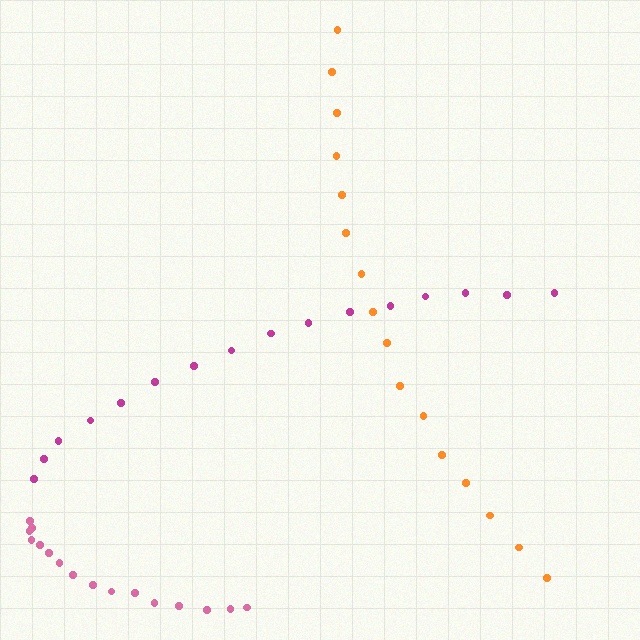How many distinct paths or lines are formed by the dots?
There are 3 distinct paths.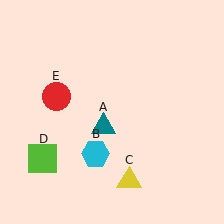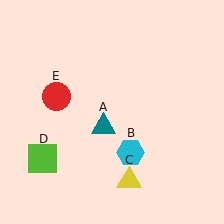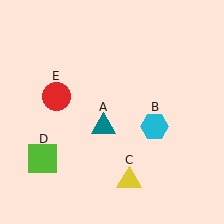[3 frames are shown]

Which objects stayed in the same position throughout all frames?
Teal triangle (object A) and yellow triangle (object C) and lime square (object D) and red circle (object E) remained stationary.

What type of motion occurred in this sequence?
The cyan hexagon (object B) rotated counterclockwise around the center of the scene.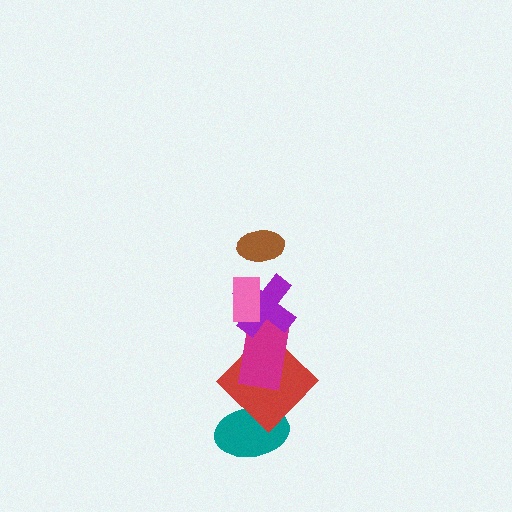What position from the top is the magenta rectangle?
The magenta rectangle is 4th from the top.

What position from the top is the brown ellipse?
The brown ellipse is 1st from the top.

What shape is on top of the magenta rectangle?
The purple cross is on top of the magenta rectangle.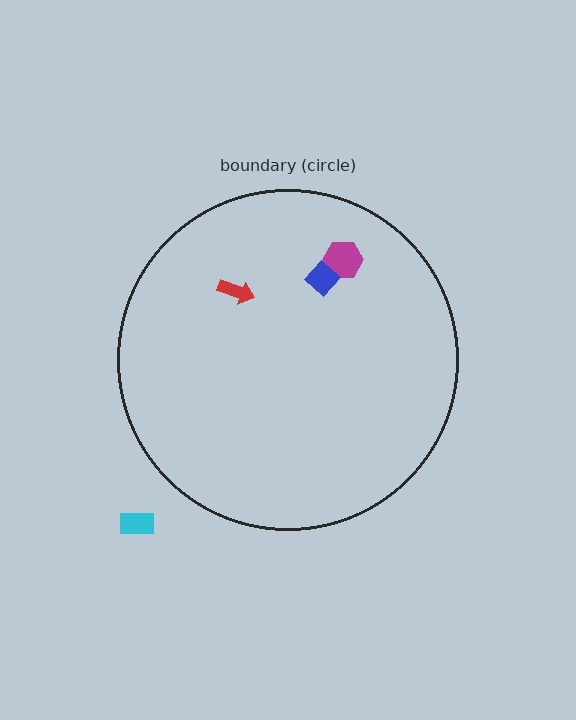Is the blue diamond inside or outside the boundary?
Inside.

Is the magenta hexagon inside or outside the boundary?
Inside.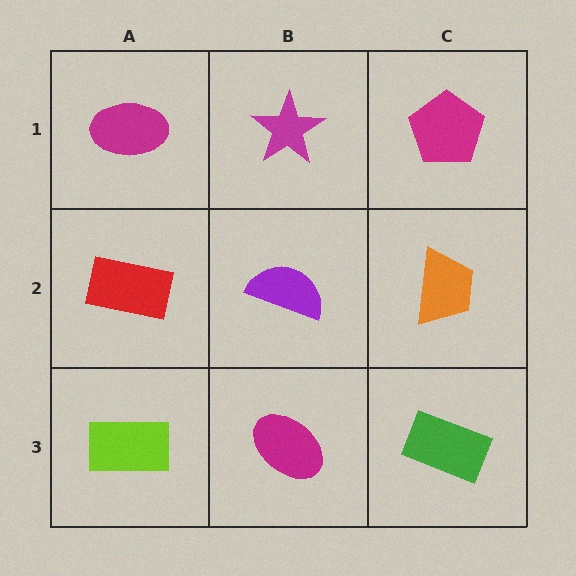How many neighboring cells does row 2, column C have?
3.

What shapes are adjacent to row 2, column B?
A magenta star (row 1, column B), a magenta ellipse (row 3, column B), a red rectangle (row 2, column A), an orange trapezoid (row 2, column C).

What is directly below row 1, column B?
A purple semicircle.